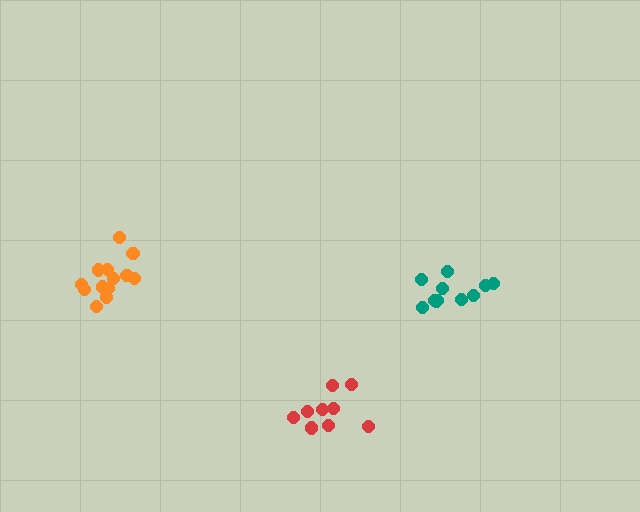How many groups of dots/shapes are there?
There are 3 groups.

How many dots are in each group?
Group 1: 13 dots, Group 2: 11 dots, Group 3: 9 dots (33 total).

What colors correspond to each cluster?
The clusters are colored: orange, teal, red.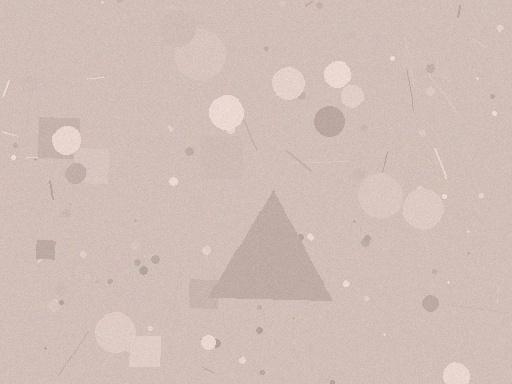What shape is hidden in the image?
A triangle is hidden in the image.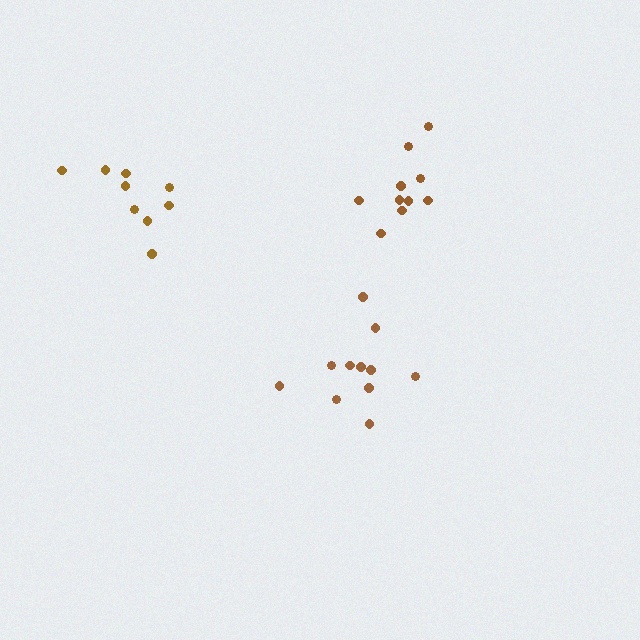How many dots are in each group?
Group 1: 9 dots, Group 2: 11 dots, Group 3: 10 dots (30 total).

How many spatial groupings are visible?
There are 3 spatial groupings.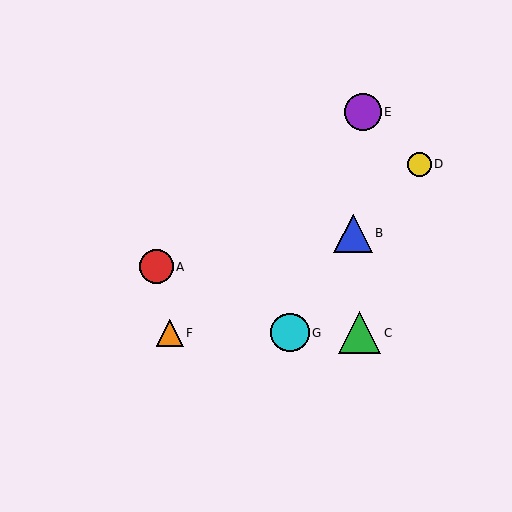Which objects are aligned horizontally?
Objects C, F, G are aligned horizontally.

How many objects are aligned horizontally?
3 objects (C, F, G) are aligned horizontally.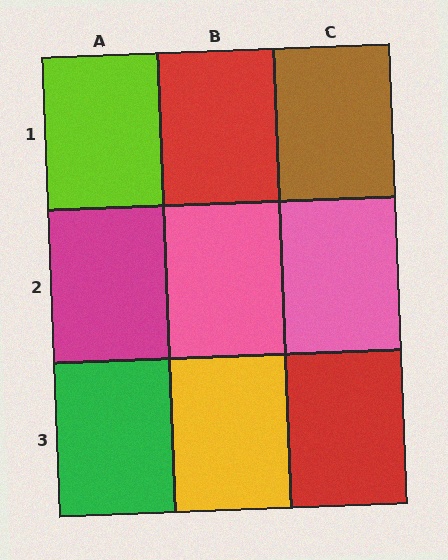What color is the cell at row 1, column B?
Red.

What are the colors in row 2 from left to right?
Magenta, pink, pink.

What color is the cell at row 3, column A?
Green.